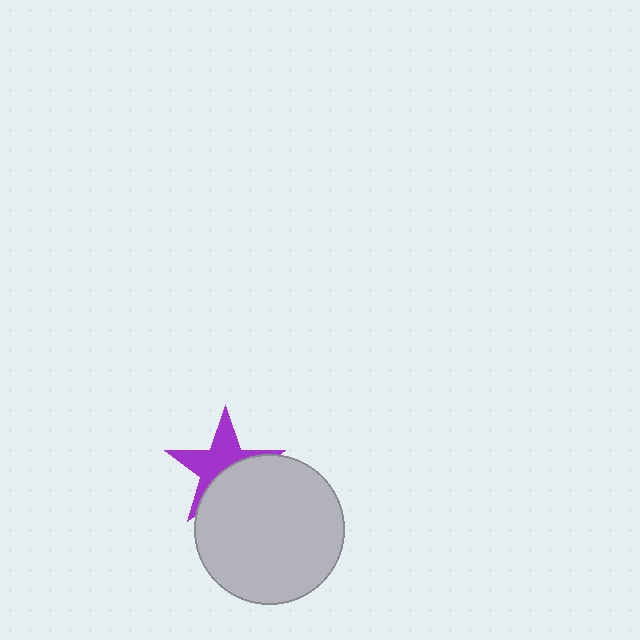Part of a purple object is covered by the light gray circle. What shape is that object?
It is a star.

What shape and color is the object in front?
The object in front is a light gray circle.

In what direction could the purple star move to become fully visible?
The purple star could move up. That would shift it out from behind the light gray circle entirely.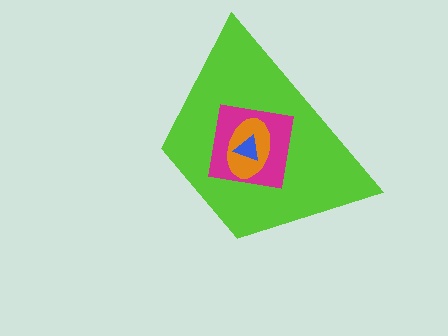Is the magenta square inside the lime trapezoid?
Yes.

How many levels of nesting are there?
4.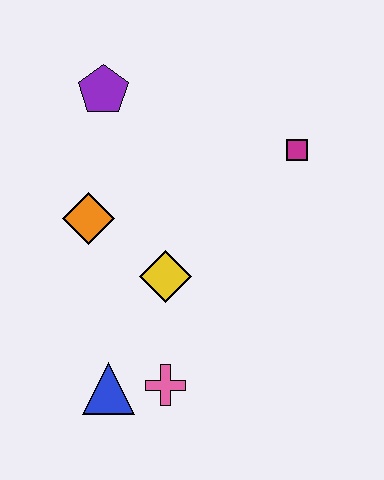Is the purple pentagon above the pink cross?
Yes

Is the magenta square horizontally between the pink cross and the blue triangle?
No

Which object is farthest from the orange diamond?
The magenta square is farthest from the orange diamond.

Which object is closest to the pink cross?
The blue triangle is closest to the pink cross.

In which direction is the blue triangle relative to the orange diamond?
The blue triangle is below the orange diamond.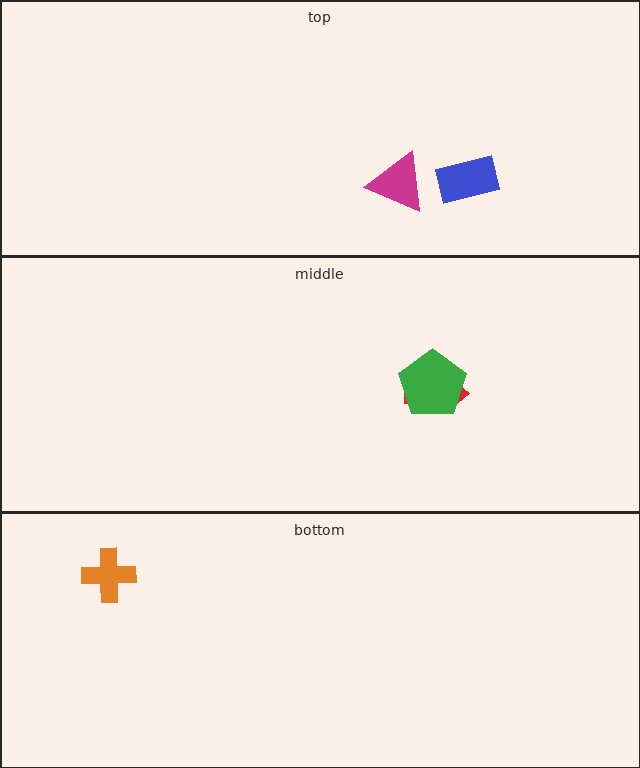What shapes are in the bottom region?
The orange cross.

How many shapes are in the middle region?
2.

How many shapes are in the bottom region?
1.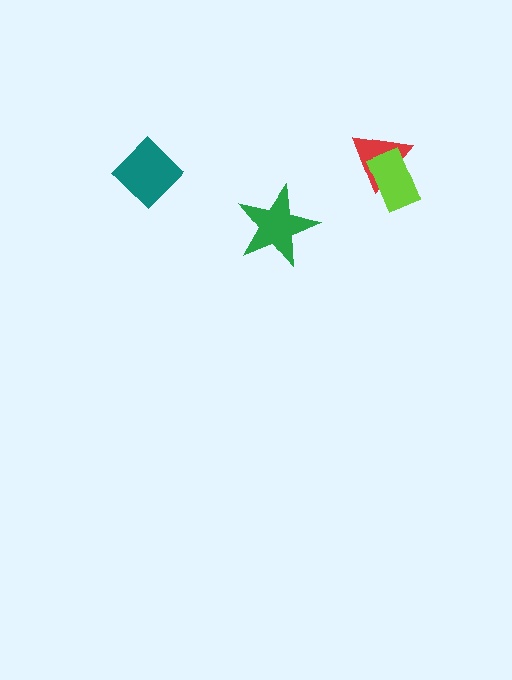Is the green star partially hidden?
No, no other shape covers it.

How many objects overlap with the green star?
0 objects overlap with the green star.